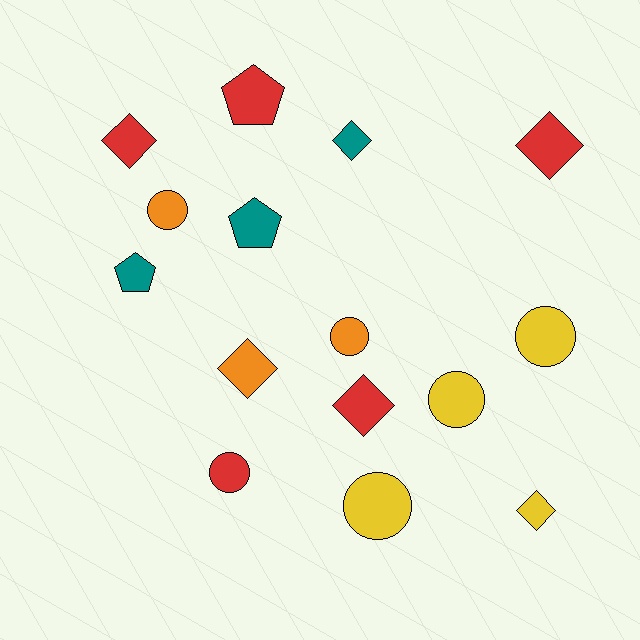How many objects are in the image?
There are 15 objects.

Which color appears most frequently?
Red, with 5 objects.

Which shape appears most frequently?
Diamond, with 6 objects.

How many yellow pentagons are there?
There are no yellow pentagons.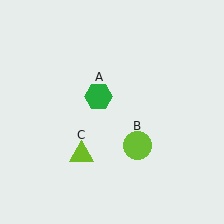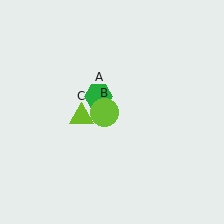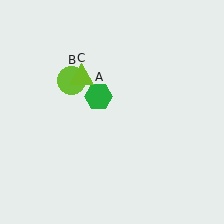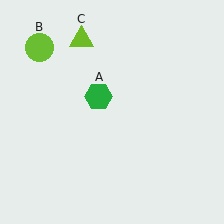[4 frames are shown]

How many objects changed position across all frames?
2 objects changed position: lime circle (object B), lime triangle (object C).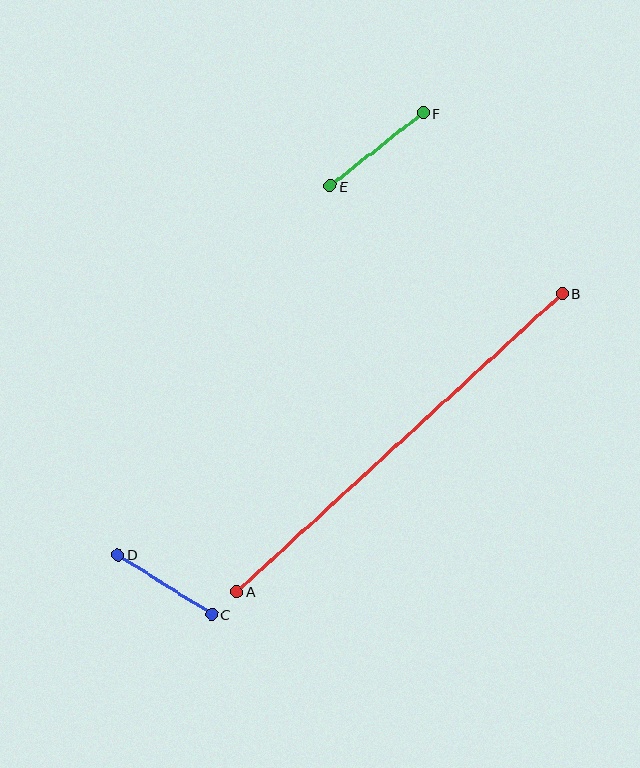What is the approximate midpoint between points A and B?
The midpoint is at approximately (400, 443) pixels.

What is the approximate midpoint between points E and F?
The midpoint is at approximately (377, 150) pixels.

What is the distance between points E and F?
The distance is approximately 118 pixels.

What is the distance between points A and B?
The distance is approximately 441 pixels.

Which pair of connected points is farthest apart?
Points A and B are farthest apart.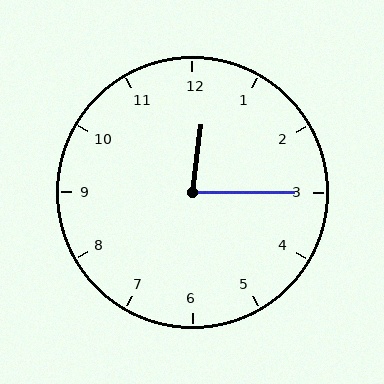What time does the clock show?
12:15.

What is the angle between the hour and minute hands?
Approximately 82 degrees.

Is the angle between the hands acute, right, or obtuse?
It is acute.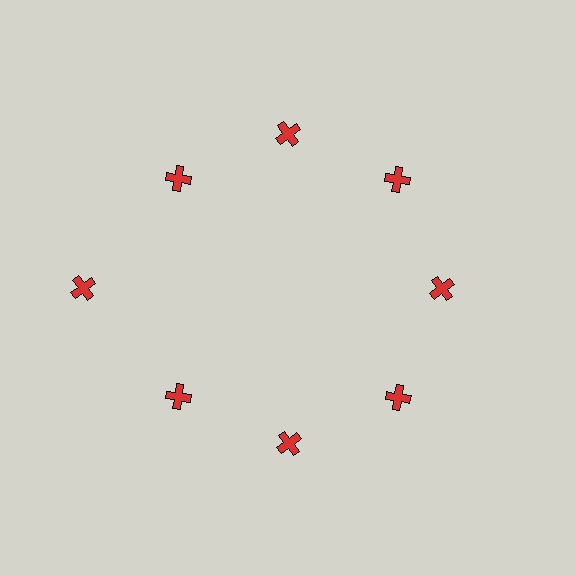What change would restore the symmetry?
The symmetry would be restored by moving it inward, back onto the ring so that all 8 crosses sit at equal angles and equal distance from the center.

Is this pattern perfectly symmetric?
No. The 8 red crosses are arranged in a ring, but one element near the 9 o'clock position is pushed outward from the center, breaking the 8-fold rotational symmetry.